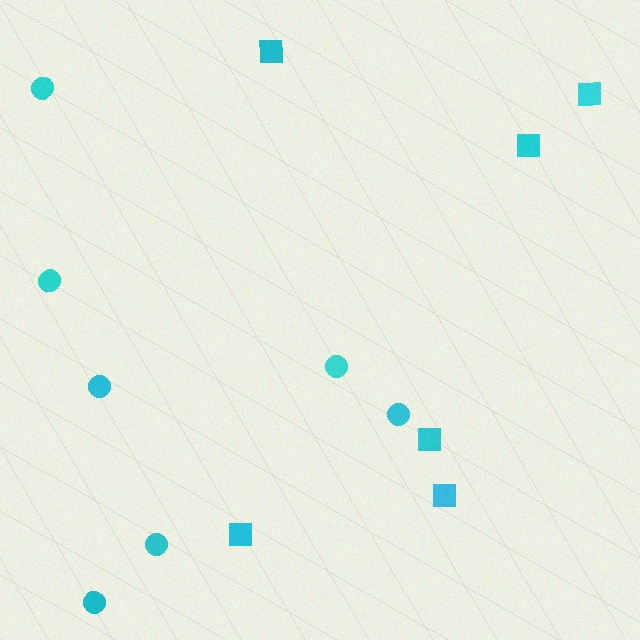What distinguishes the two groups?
There are 2 groups: one group of squares (6) and one group of circles (7).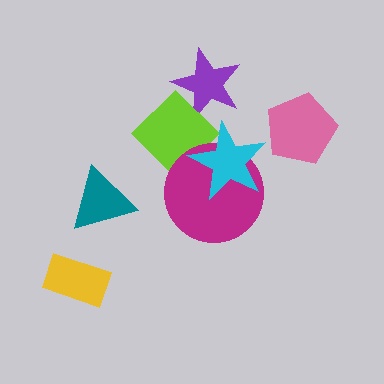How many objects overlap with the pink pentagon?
0 objects overlap with the pink pentagon.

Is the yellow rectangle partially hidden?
No, no other shape covers it.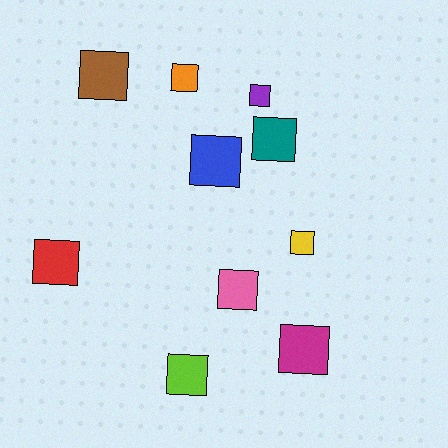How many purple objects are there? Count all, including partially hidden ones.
There is 1 purple object.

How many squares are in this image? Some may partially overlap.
There are 10 squares.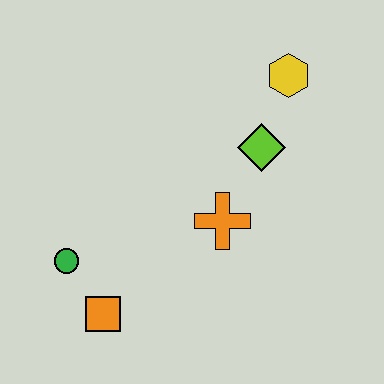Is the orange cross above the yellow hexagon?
No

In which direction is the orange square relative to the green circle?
The orange square is below the green circle.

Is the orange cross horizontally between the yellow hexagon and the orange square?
Yes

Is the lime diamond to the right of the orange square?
Yes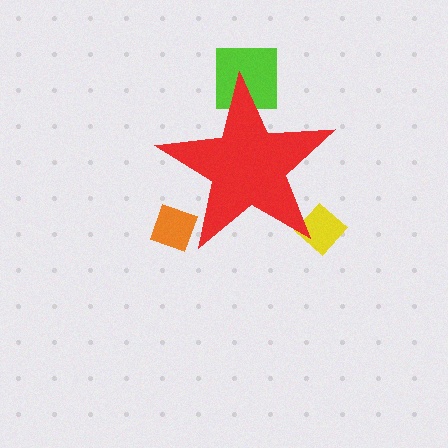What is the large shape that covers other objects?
A red star.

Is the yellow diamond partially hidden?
Yes, the yellow diamond is partially hidden behind the red star.